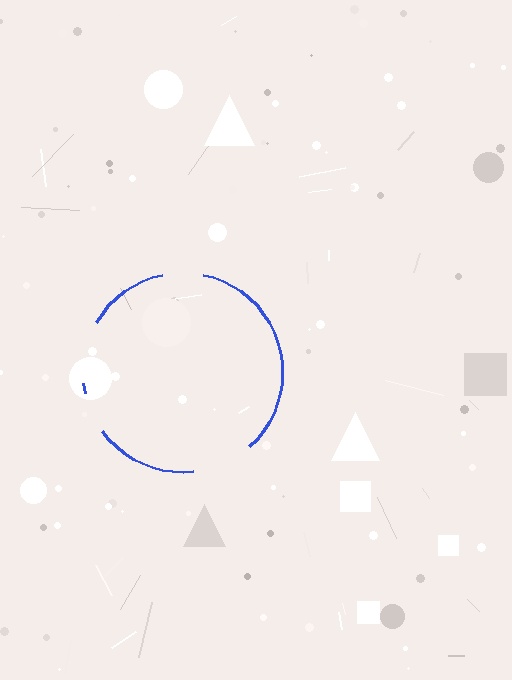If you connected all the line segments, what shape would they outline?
They would outline a circle.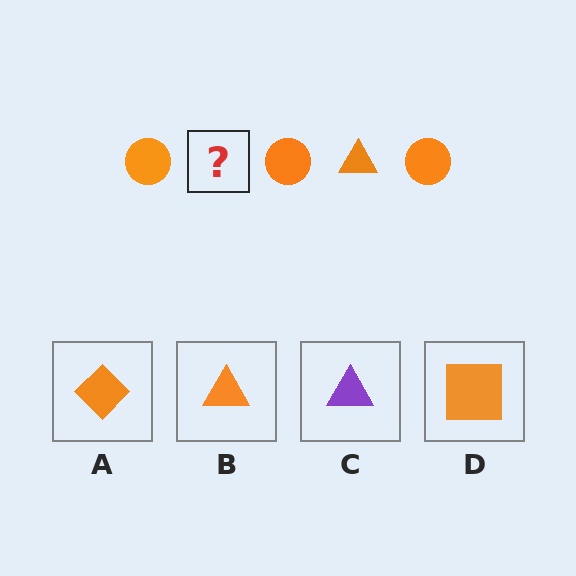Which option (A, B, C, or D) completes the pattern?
B.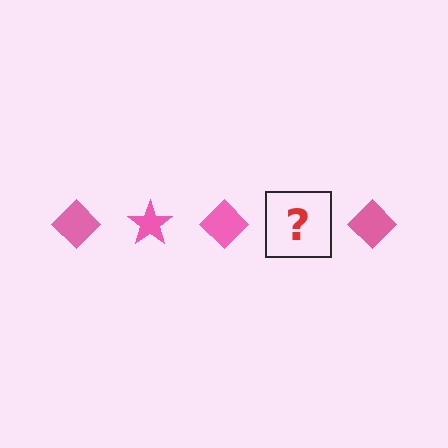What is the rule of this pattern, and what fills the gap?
The rule is that the pattern cycles through diamond, star shapes in pink. The gap should be filled with a pink star.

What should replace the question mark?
The question mark should be replaced with a pink star.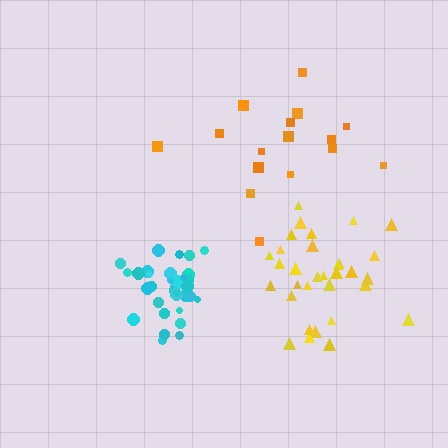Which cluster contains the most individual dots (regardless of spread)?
Cyan (34).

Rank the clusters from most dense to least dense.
cyan, yellow, orange.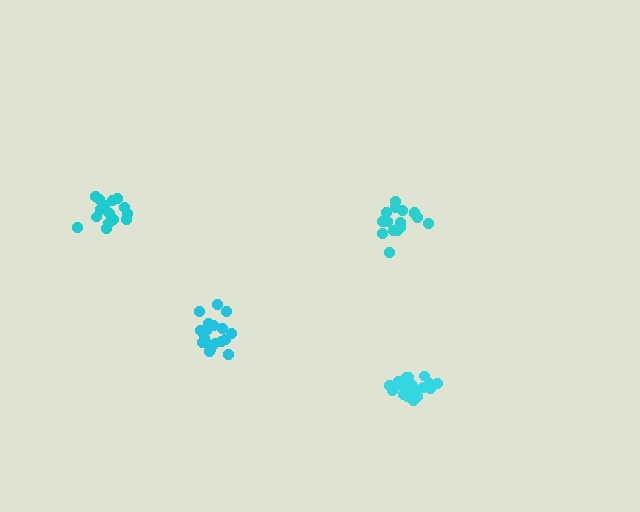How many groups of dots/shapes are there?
There are 4 groups.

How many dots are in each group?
Group 1: 18 dots, Group 2: 15 dots, Group 3: 18 dots, Group 4: 21 dots (72 total).